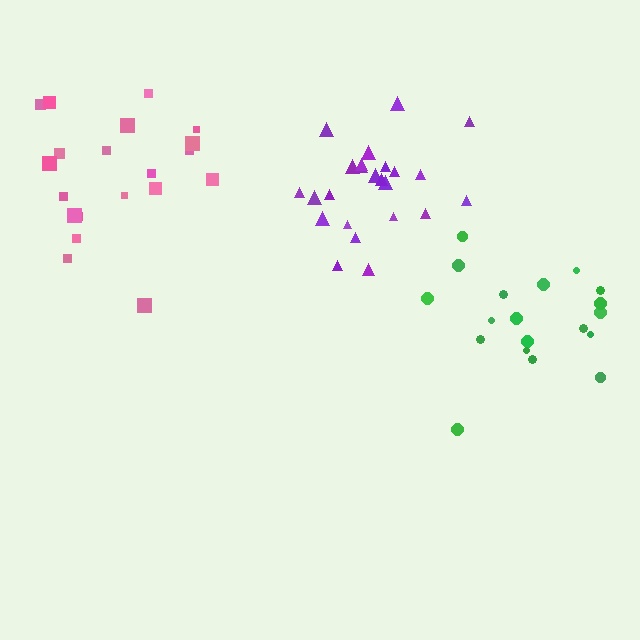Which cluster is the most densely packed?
Purple.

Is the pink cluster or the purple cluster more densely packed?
Purple.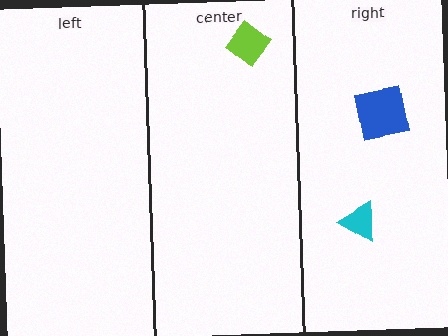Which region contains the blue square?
The right region.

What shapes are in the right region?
The cyan triangle, the blue square.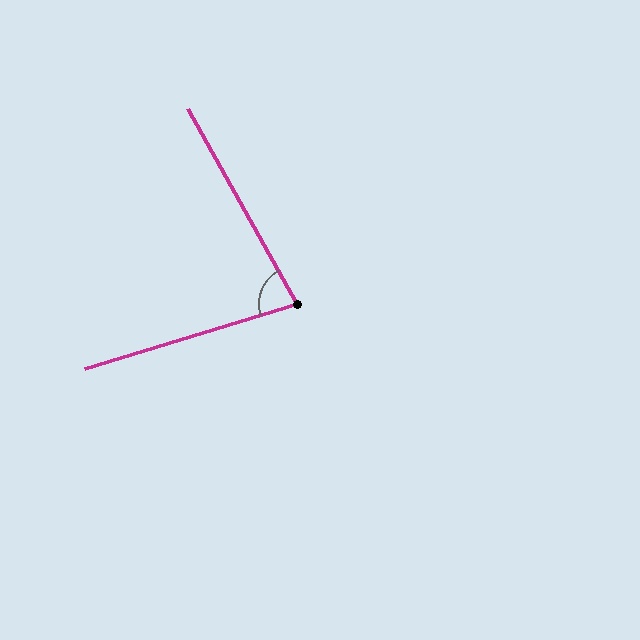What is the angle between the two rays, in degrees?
Approximately 78 degrees.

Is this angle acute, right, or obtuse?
It is acute.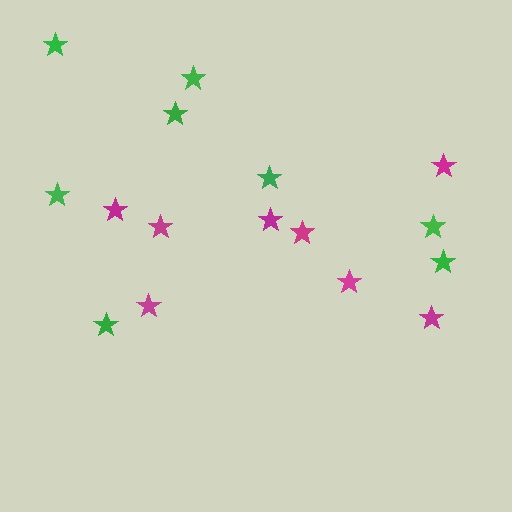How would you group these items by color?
There are 2 groups: one group of magenta stars (8) and one group of green stars (8).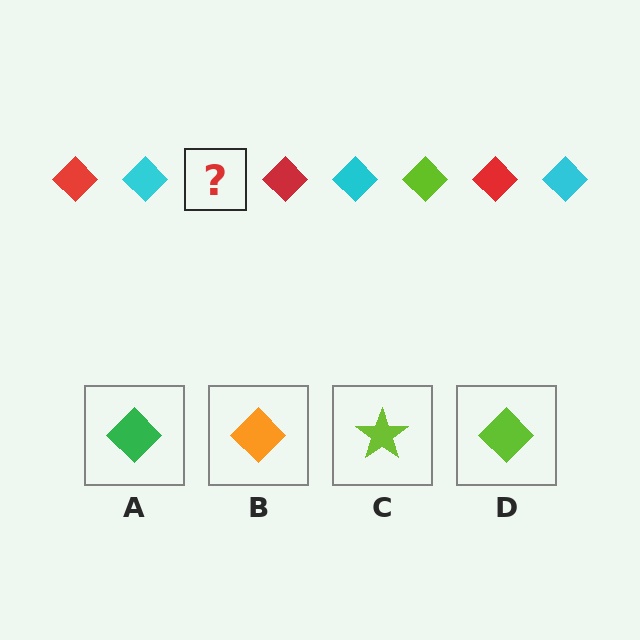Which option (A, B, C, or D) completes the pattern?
D.